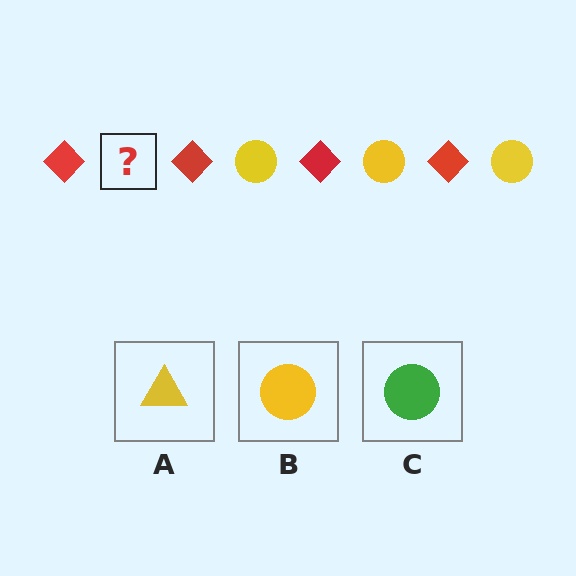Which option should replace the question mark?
Option B.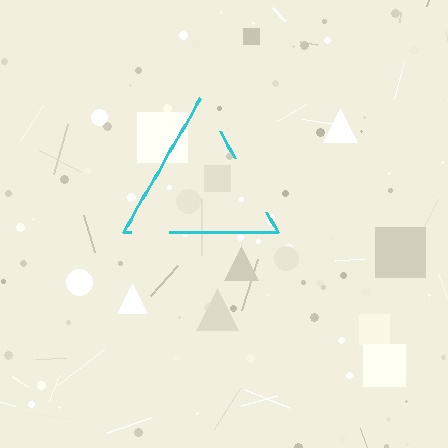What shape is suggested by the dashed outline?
The dashed outline suggests a triangle.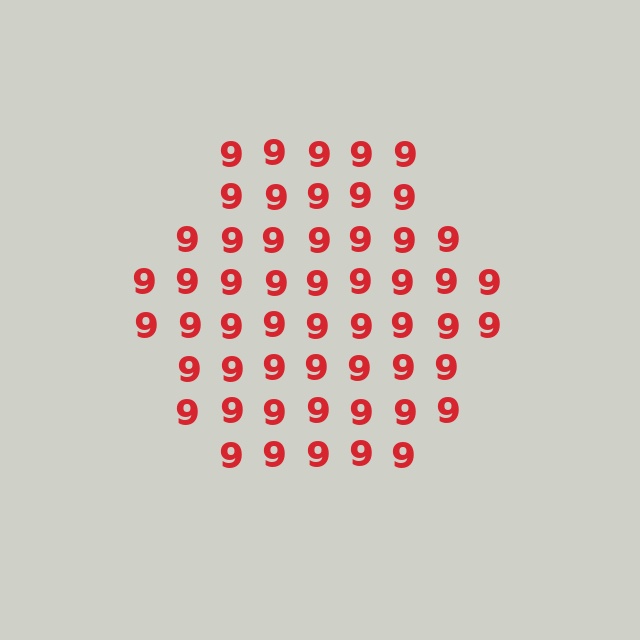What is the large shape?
The large shape is a hexagon.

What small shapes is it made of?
It is made of small digit 9's.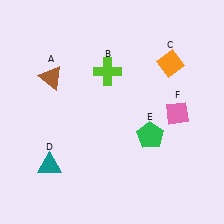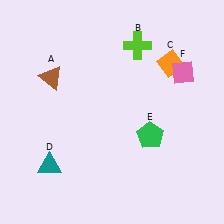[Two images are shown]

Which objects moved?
The objects that moved are: the lime cross (B), the pink diamond (F).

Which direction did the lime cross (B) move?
The lime cross (B) moved right.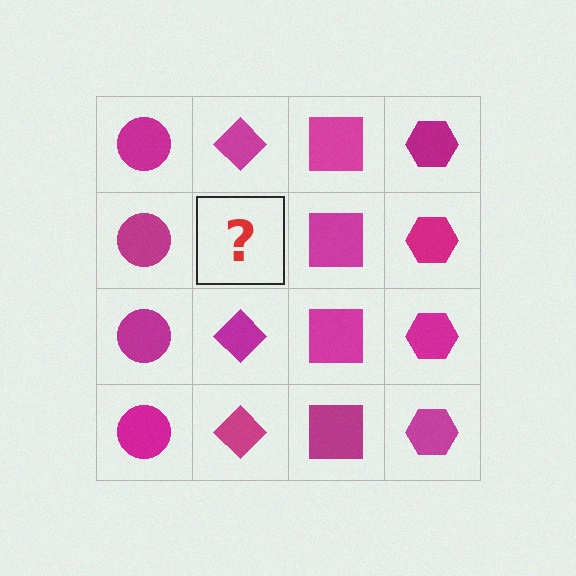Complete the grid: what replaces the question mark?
The question mark should be replaced with a magenta diamond.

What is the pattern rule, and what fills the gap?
The rule is that each column has a consistent shape. The gap should be filled with a magenta diamond.